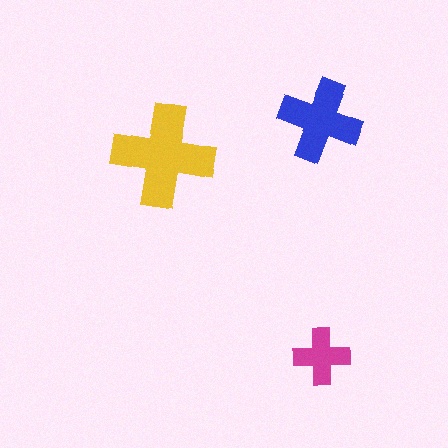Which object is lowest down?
The magenta cross is bottommost.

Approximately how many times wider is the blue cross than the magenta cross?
About 1.5 times wider.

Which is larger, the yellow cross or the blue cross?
The yellow one.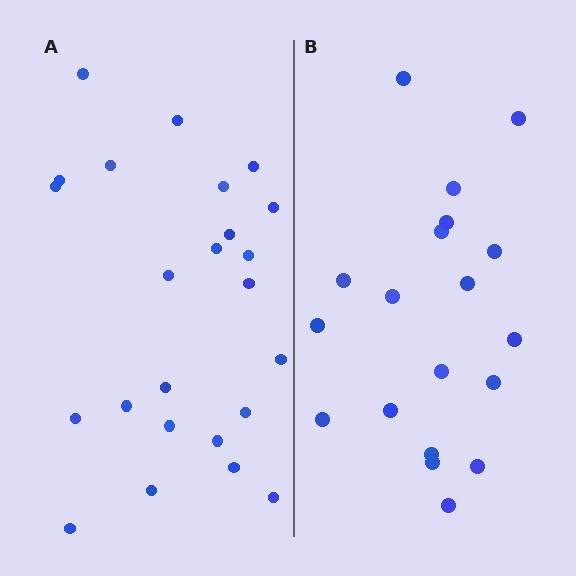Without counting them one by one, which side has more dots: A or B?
Region A (the left region) has more dots.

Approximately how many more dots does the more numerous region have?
Region A has about 5 more dots than region B.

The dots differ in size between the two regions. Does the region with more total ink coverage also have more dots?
No. Region B has more total ink coverage because its dots are larger, but region A actually contains more individual dots. Total area can be misleading — the number of items is what matters here.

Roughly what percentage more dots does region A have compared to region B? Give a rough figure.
About 25% more.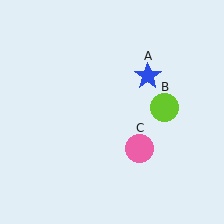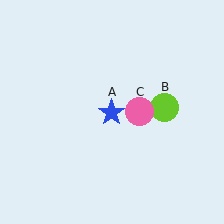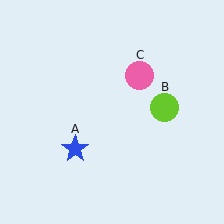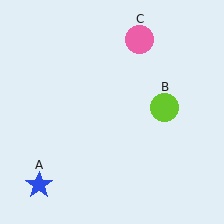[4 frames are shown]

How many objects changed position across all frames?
2 objects changed position: blue star (object A), pink circle (object C).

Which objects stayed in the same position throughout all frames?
Lime circle (object B) remained stationary.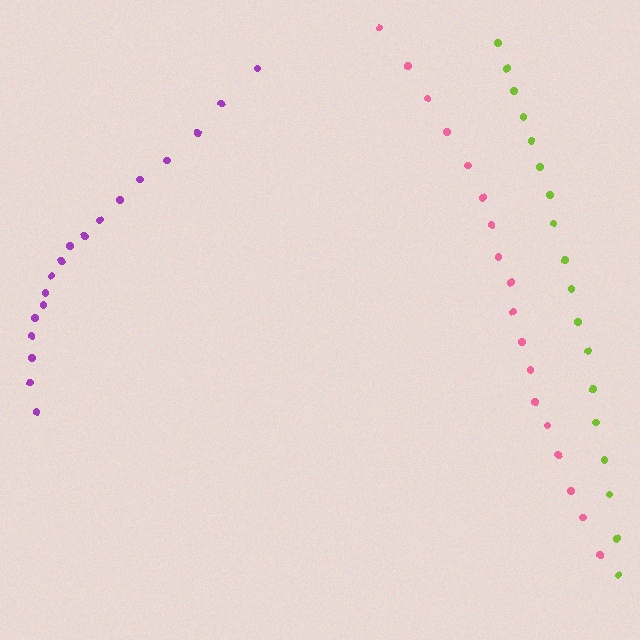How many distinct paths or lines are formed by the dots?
There are 3 distinct paths.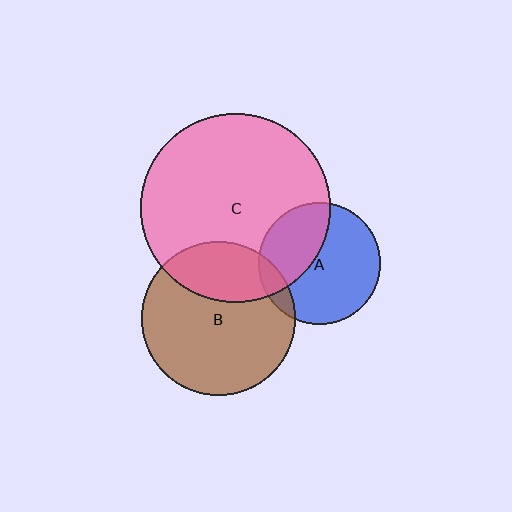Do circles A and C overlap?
Yes.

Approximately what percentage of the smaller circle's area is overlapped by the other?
Approximately 35%.